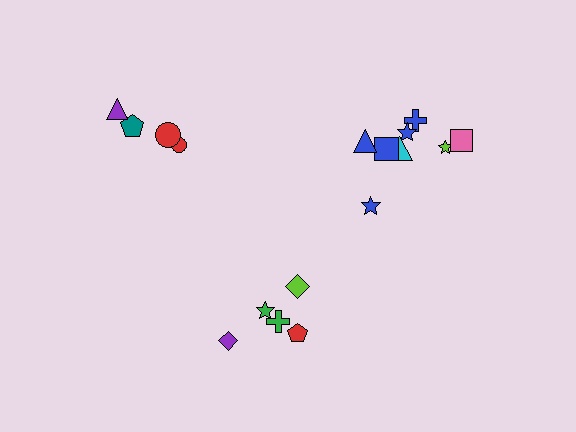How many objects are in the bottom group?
There are 5 objects.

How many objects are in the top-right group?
There are 8 objects.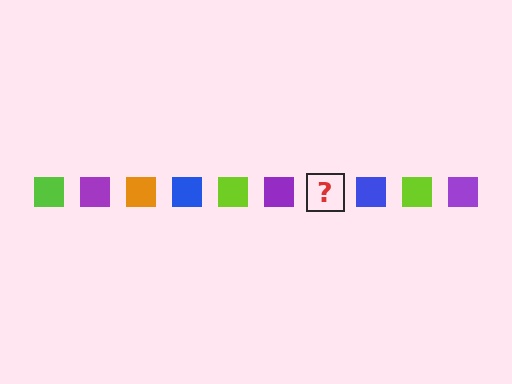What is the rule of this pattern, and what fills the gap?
The rule is that the pattern cycles through lime, purple, orange, blue squares. The gap should be filled with an orange square.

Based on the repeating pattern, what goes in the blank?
The blank should be an orange square.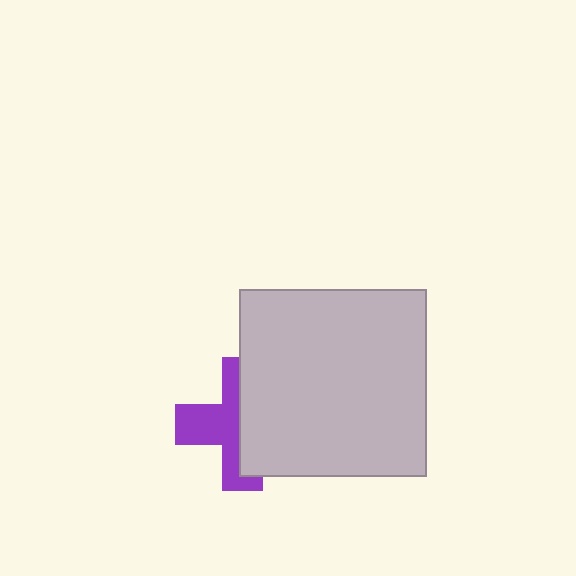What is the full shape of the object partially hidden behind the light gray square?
The partially hidden object is a purple cross.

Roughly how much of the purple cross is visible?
About half of it is visible (roughly 49%).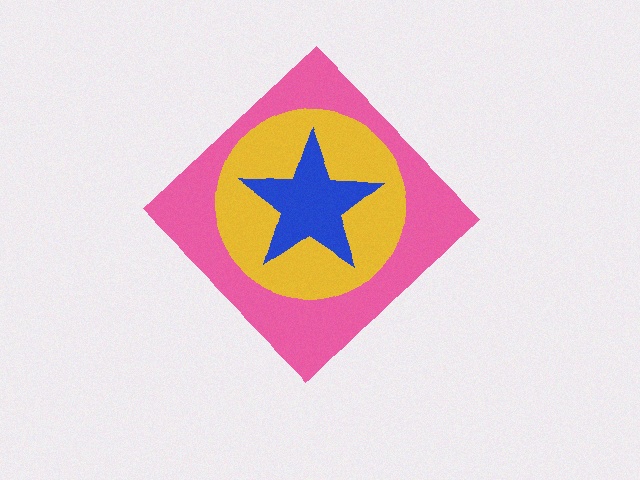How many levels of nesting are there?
3.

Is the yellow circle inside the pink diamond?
Yes.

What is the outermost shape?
The pink diamond.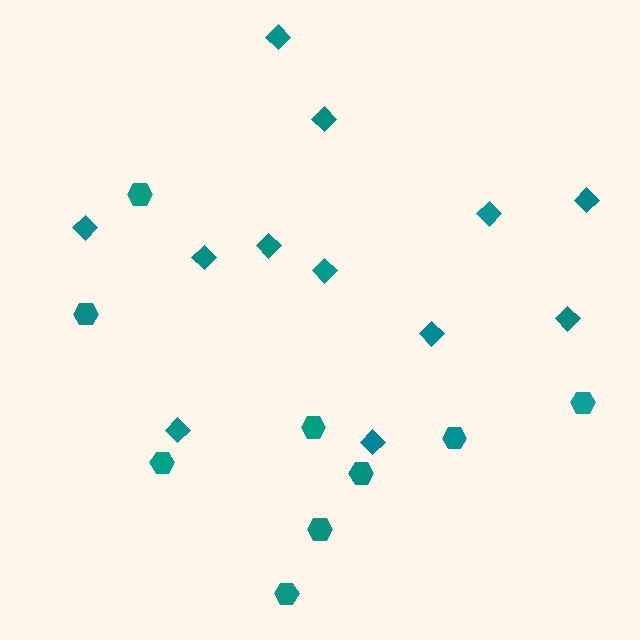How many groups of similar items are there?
There are 2 groups: one group of hexagons (9) and one group of diamonds (12).